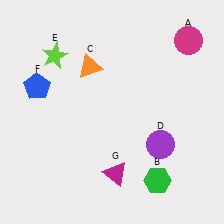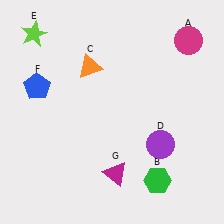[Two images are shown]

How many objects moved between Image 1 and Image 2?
1 object moved between the two images.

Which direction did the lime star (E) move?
The lime star (E) moved up.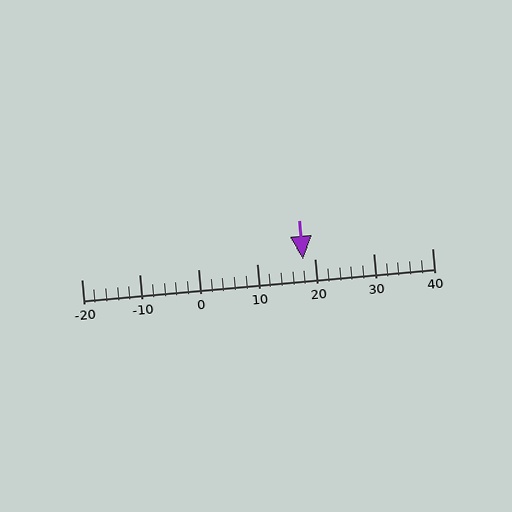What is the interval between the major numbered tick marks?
The major tick marks are spaced 10 units apart.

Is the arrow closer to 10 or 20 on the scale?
The arrow is closer to 20.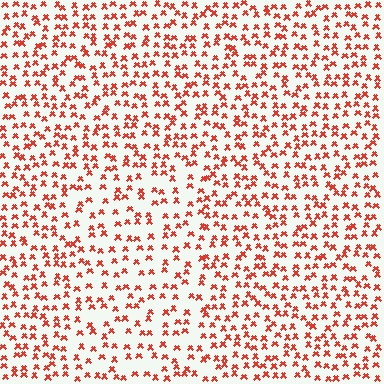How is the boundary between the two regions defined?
The boundary is defined by a change in element density (approximately 1.5x ratio). All elements are the same color, size, and shape.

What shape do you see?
I see a rectangle.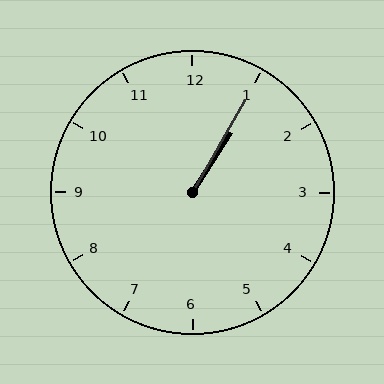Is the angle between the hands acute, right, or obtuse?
It is acute.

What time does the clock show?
1:05.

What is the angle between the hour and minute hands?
Approximately 2 degrees.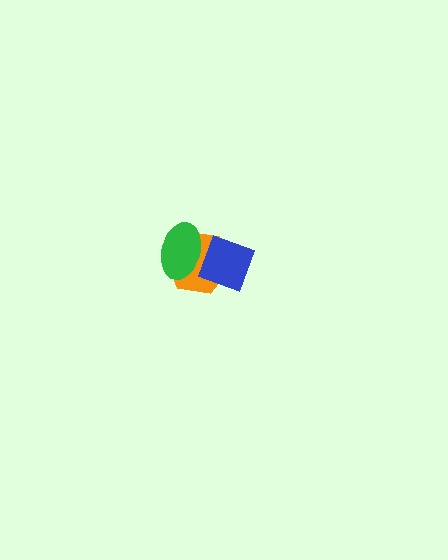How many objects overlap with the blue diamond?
2 objects overlap with the blue diamond.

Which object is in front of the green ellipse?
The blue diamond is in front of the green ellipse.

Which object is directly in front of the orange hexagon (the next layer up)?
The green ellipse is directly in front of the orange hexagon.